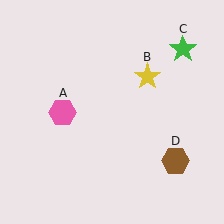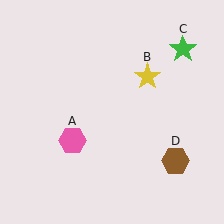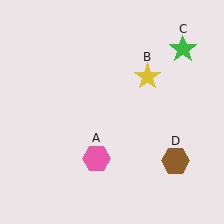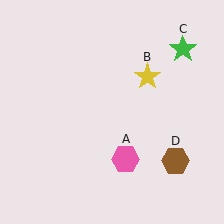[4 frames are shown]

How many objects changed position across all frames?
1 object changed position: pink hexagon (object A).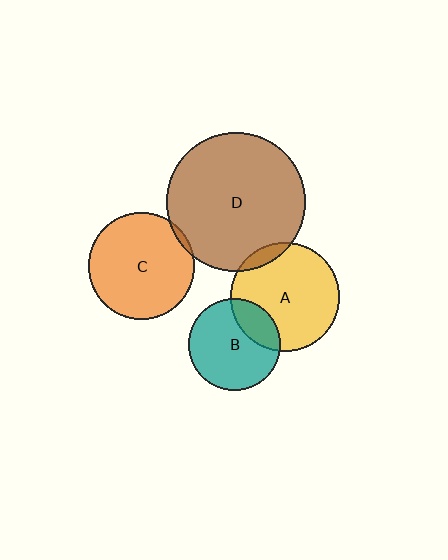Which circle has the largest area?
Circle D (brown).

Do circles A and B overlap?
Yes.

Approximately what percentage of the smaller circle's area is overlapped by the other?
Approximately 25%.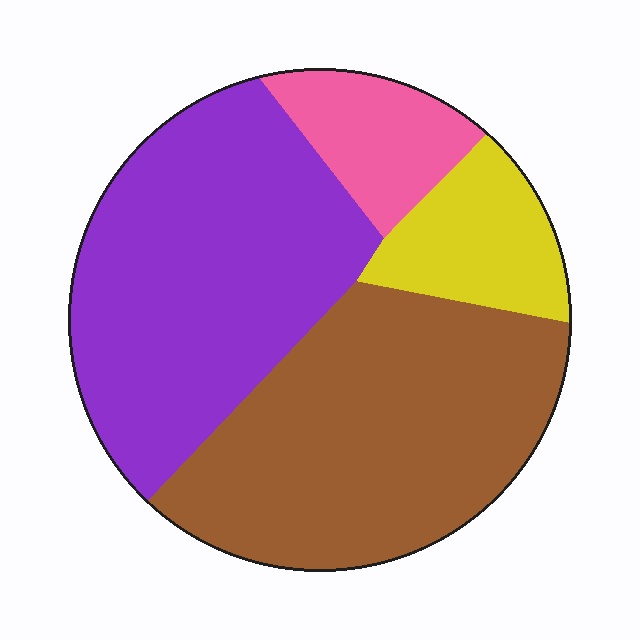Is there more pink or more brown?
Brown.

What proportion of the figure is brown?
Brown takes up about two fifths (2/5) of the figure.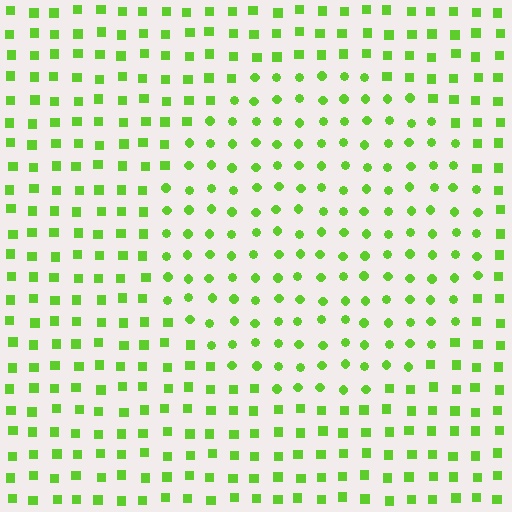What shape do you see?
I see a circle.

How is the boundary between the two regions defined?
The boundary is defined by a change in element shape: circles inside vs. squares outside. All elements share the same color and spacing.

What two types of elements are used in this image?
The image uses circles inside the circle region and squares outside it.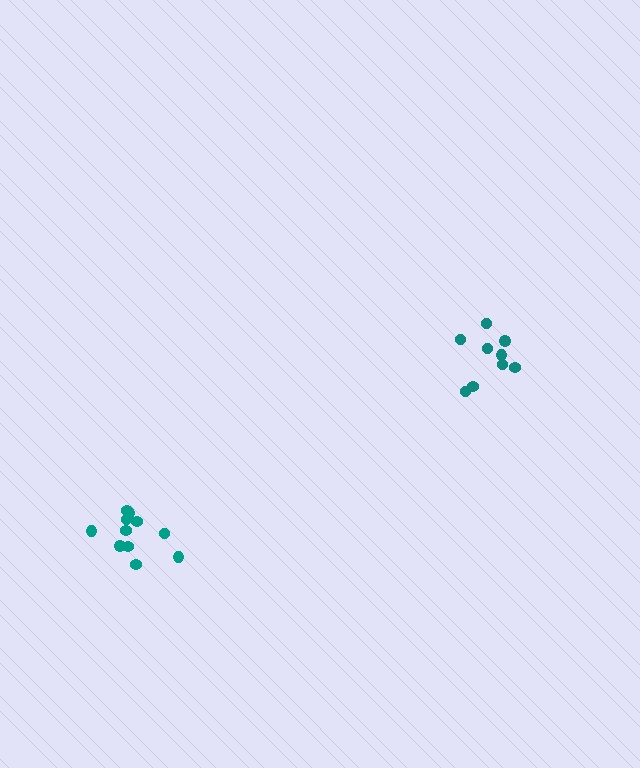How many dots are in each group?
Group 1: 9 dots, Group 2: 11 dots (20 total).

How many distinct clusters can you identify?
There are 2 distinct clusters.